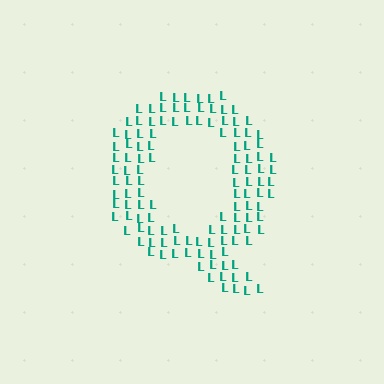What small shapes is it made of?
It is made of small letter L's.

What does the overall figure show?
The overall figure shows the letter Q.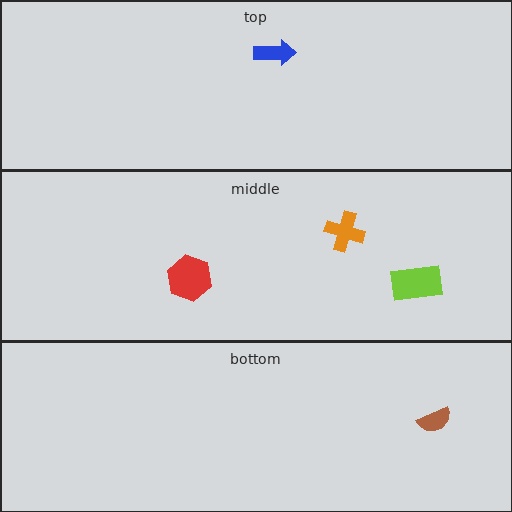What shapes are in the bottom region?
The brown semicircle.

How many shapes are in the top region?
1.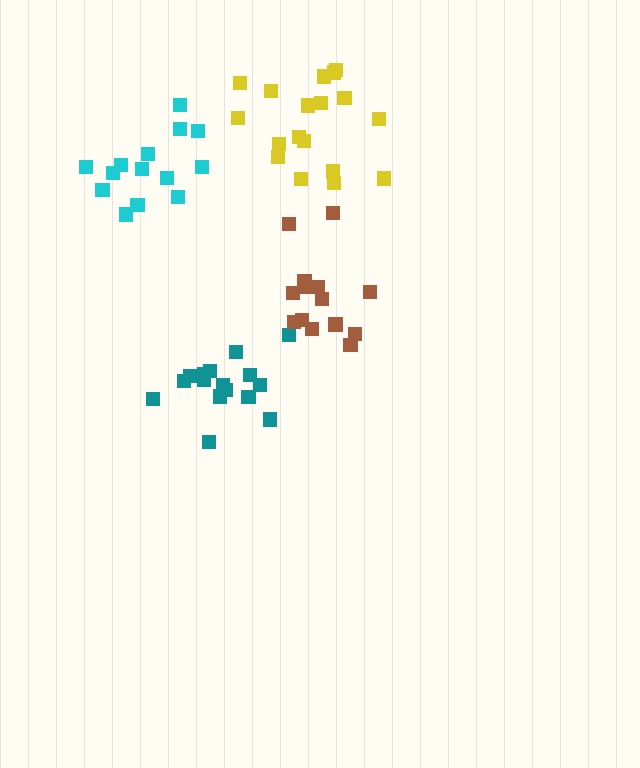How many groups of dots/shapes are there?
There are 4 groups.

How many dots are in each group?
Group 1: 16 dots, Group 2: 14 dots, Group 3: 18 dots, Group 4: 14 dots (62 total).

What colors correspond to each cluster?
The clusters are colored: teal, cyan, yellow, brown.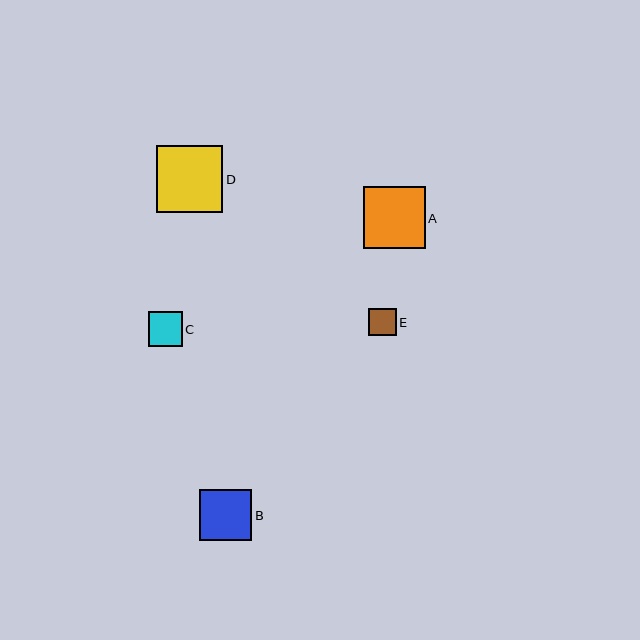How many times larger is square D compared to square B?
Square D is approximately 1.3 times the size of square B.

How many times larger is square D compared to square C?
Square D is approximately 2.0 times the size of square C.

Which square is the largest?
Square D is the largest with a size of approximately 67 pixels.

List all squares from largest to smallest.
From largest to smallest: D, A, B, C, E.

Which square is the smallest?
Square E is the smallest with a size of approximately 27 pixels.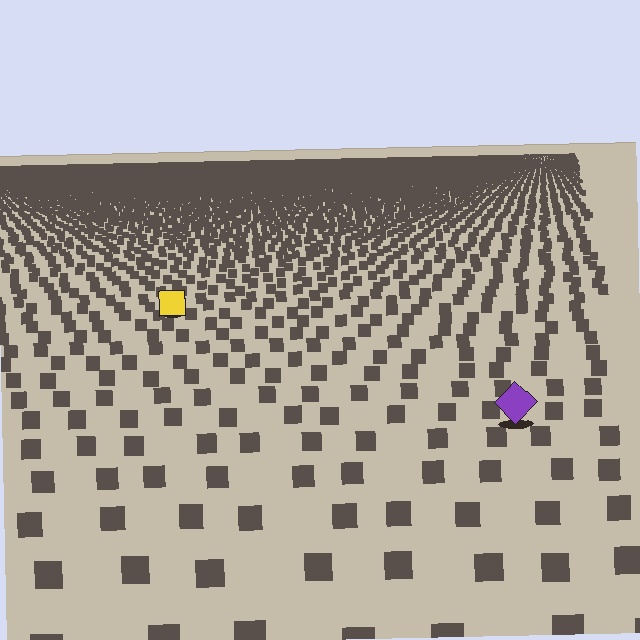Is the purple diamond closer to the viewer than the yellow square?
Yes. The purple diamond is closer — you can tell from the texture gradient: the ground texture is coarser near it.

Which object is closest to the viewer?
The purple diamond is closest. The texture marks near it are larger and more spread out.